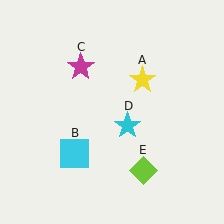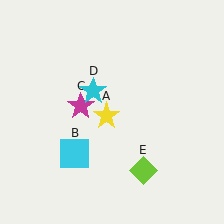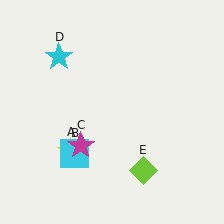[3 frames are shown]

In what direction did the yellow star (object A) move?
The yellow star (object A) moved down and to the left.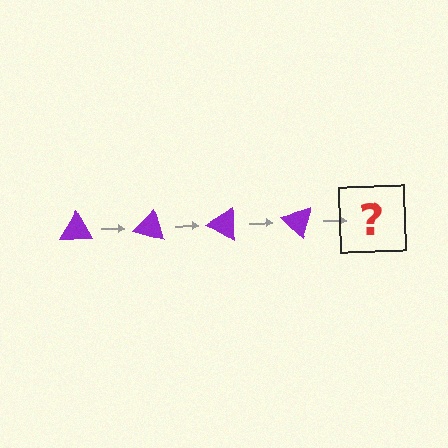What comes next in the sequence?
The next element should be a purple triangle rotated 60 degrees.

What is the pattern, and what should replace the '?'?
The pattern is that the triangle rotates 15 degrees each step. The '?' should be a purple triangle rotated 60 degrees.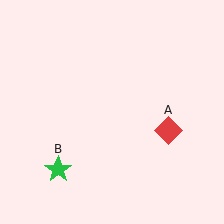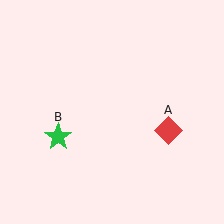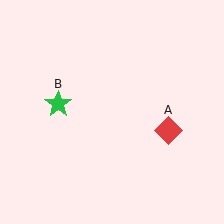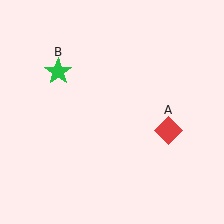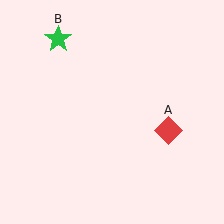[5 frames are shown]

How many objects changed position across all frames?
1 object changed position: green star (object B).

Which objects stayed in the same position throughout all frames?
Red diamond (object A) remained stationary.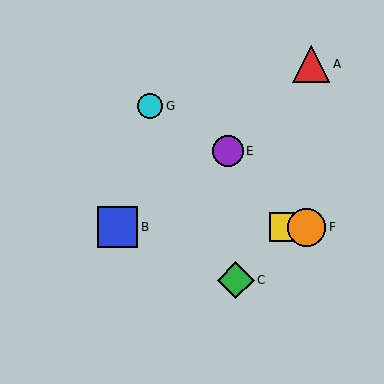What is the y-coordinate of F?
Object F is at y≈227.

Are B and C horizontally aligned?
No, B is at y≈227 and C is at y≈280.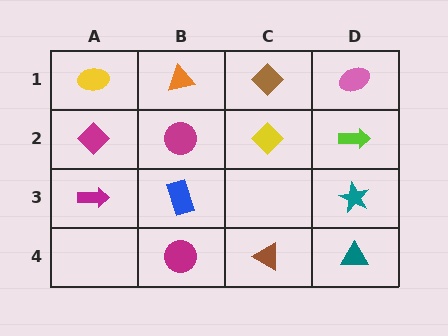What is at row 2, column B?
A magenta circle.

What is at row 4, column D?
A teal triangle.